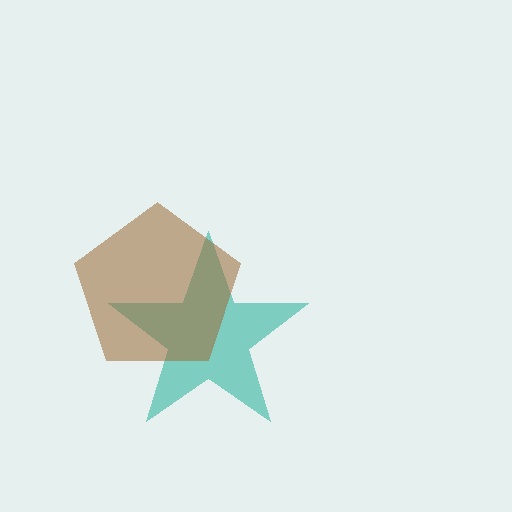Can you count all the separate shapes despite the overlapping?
Yes, there are 2 separate shapes.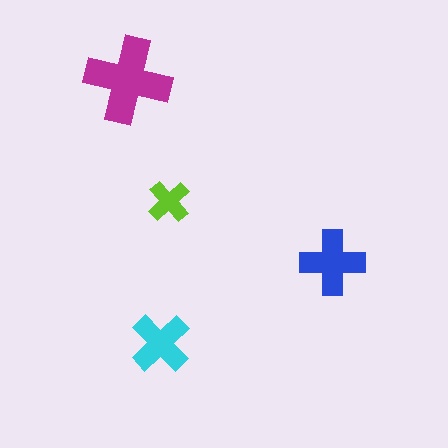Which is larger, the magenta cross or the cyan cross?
The magenta one.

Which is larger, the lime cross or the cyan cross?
The cyan one.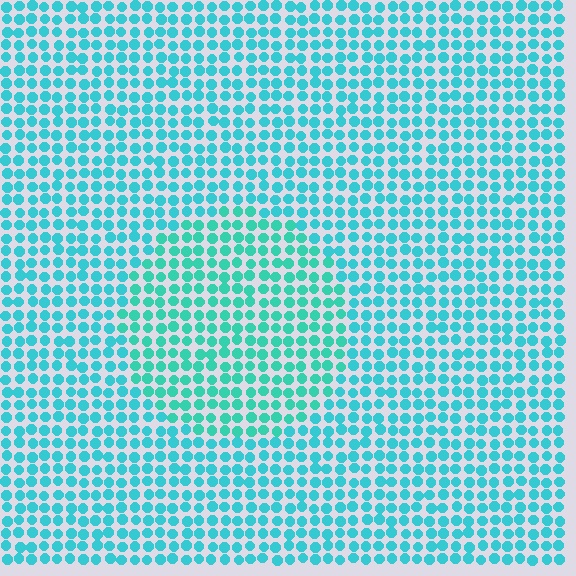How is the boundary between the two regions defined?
The boundary is defined purely by a slight shift in hue (about 17 degrees). Spacing, size, and orientation are identical on both sides.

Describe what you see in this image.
The image is filled with small cyan elements in a uniform arrangement. A circle-shaped region is visible where the elements are tinted to a slightly different hue, forming a subtle color boundary.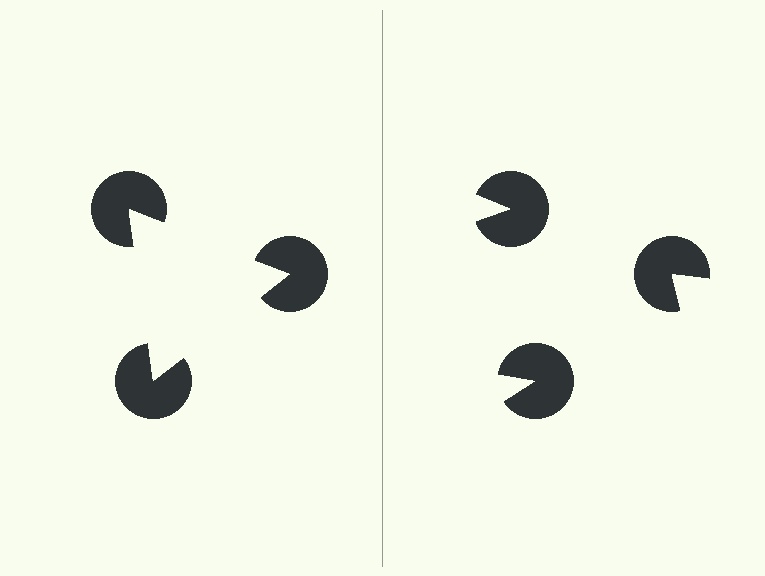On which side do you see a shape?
An illusory triangle appears on the left side. On the right side the wedge cuts are rotated, so no coherent shape forms.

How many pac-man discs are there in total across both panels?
6 — 3 on each side.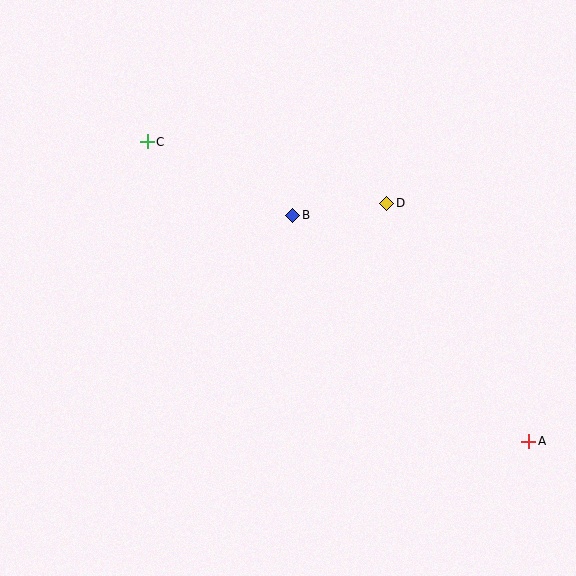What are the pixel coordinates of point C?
Point C is at (147, 142).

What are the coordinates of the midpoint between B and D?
The midpoint between B and D is at (340, 209).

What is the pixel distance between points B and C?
The distance between B and C is 163 pixels.